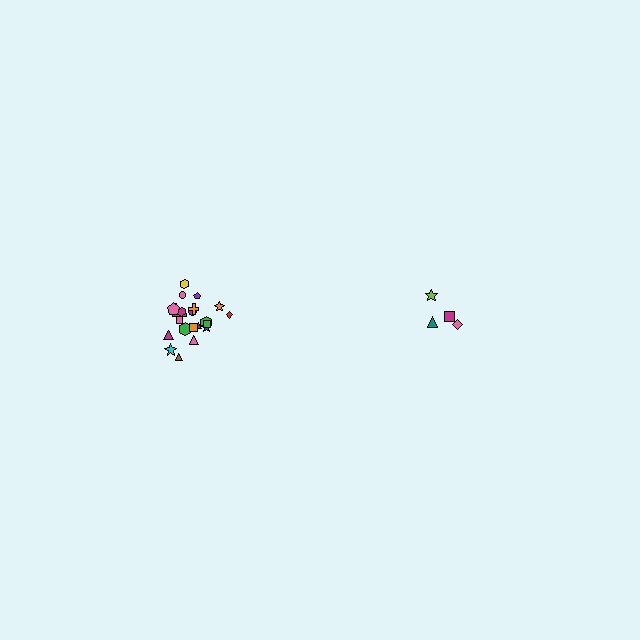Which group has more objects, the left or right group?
The left group.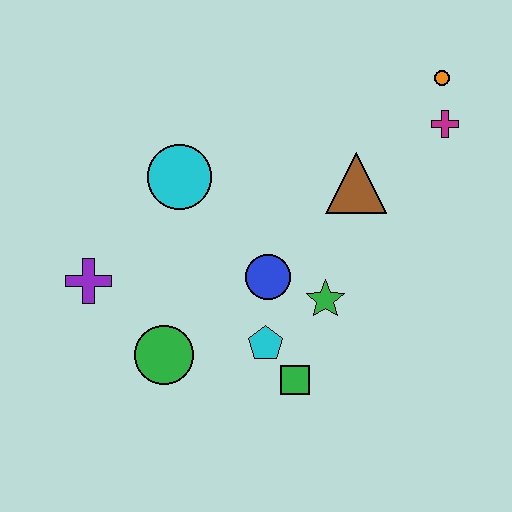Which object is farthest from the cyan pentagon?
The orange circle is farthest from the cyan pentagon.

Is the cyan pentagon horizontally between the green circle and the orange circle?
Yes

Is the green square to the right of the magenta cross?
No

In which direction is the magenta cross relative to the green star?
The magenta cross is above the green star.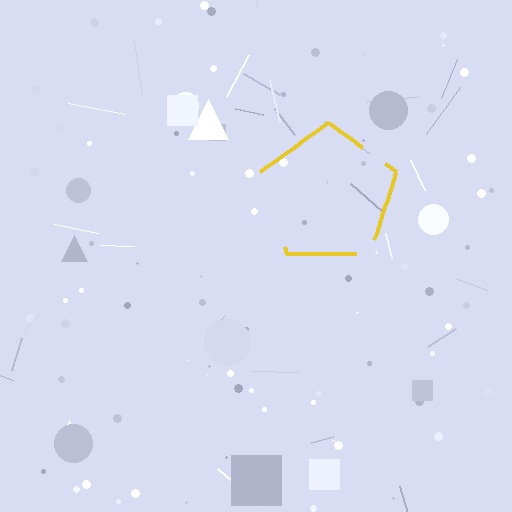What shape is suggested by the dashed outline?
The dashed outline suggests a pentagon.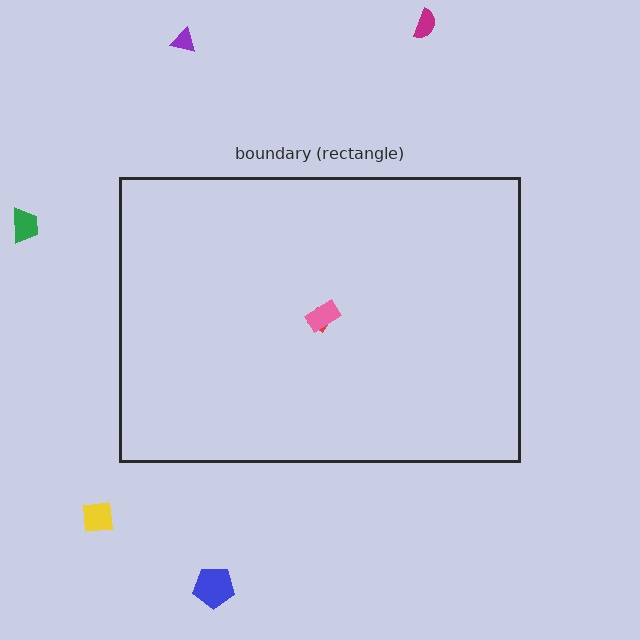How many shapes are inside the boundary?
2 inside, 5 outside.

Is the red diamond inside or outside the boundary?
Inside.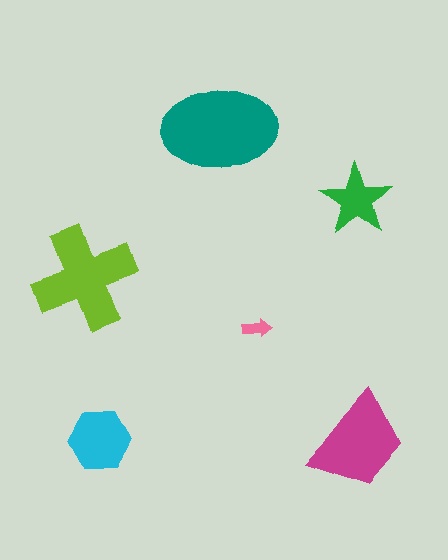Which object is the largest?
The teal ellipse.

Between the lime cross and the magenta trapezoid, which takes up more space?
The lime cross.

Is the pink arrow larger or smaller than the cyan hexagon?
Smaller.